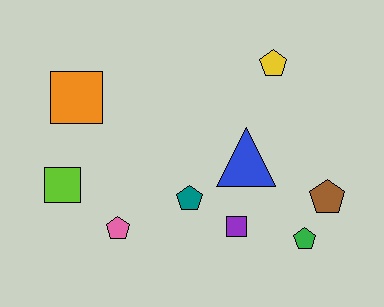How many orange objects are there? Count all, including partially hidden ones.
There is 1 orange object.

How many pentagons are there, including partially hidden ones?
There are 5 pentagons.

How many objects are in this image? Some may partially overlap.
There are 9 objects.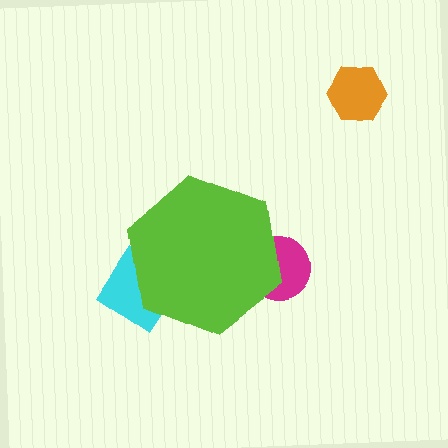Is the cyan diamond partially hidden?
Yes, the cyan diamond is partially hidden behind the lime hexagon.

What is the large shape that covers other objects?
A lime hexagon.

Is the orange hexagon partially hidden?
No, the orange hexagon is fully visible.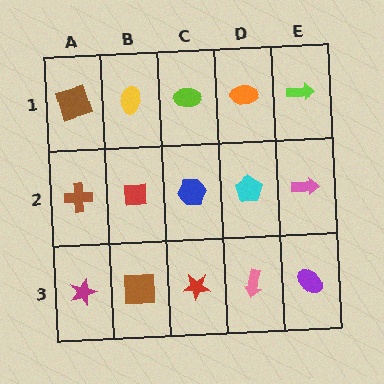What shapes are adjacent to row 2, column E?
A lime arrow (row 1, column E), a purple ellipse (row 3, column E), a cyan pentagon (row 2, column D).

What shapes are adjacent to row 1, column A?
A brown cross (row 2, column A), a yellow ellipse (row 1, column B).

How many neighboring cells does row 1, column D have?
3.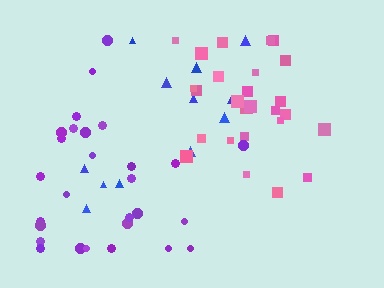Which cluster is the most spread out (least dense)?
Blue.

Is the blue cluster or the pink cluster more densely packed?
Pink.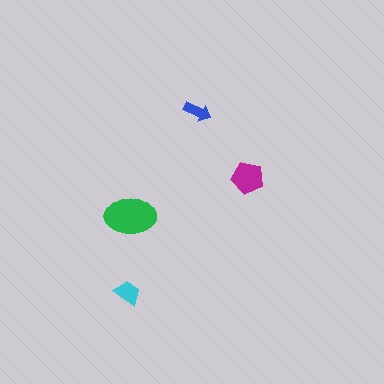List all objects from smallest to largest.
The blue arrow, the cyan trapezoid, the magenta pentagon, the green ellipse.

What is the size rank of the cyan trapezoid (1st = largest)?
3rd.